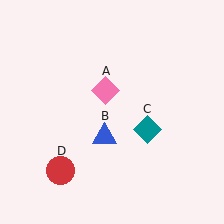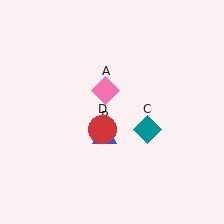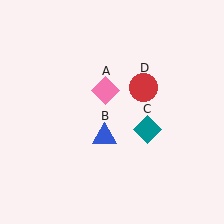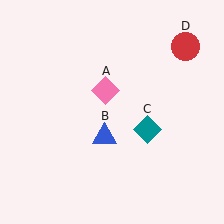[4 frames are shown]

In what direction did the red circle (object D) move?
The red circle (object D) moved up and to the right.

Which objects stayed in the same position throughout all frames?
Pink diamond (object A) and blue triangle (object B) and teal diamond (object C) remained stationary.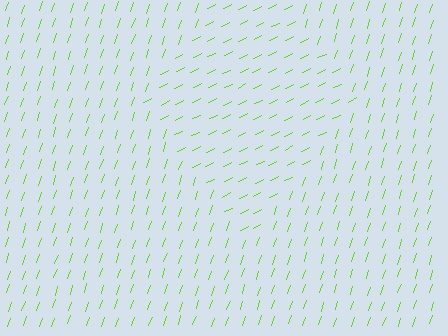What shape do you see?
I see a diamond.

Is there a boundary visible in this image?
Yes, there is a texture boundary formed by a change in line orientation.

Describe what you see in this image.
The image is filled with small lime line segments. A diamond region in the image has lines oriented differently from the surrounding lines, creating a visible texture boundary.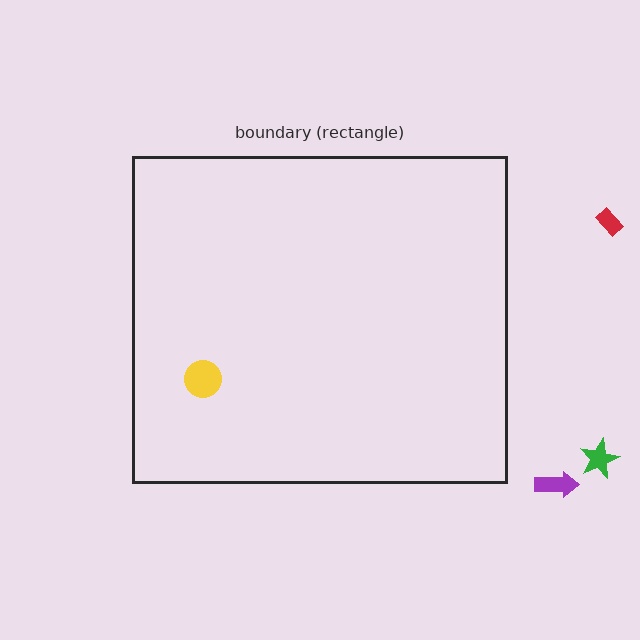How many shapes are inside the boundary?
1 inside, 3 outside.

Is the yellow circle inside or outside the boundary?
Inside.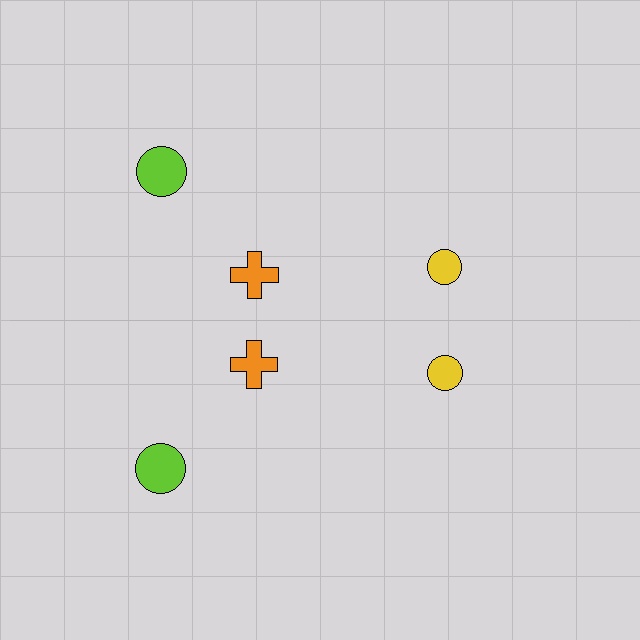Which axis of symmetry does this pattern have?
The pattern has a horizontal axis of symmetry running through the center of the image.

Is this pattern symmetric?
Yes, this pattern has bilateral (reflection) symmetry.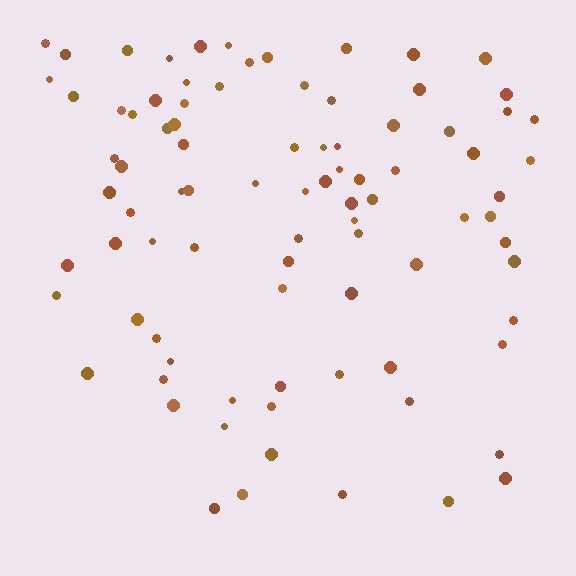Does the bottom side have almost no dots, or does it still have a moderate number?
Still a moderate number, just noticeably fewer than the top.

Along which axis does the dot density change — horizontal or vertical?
Vertical.